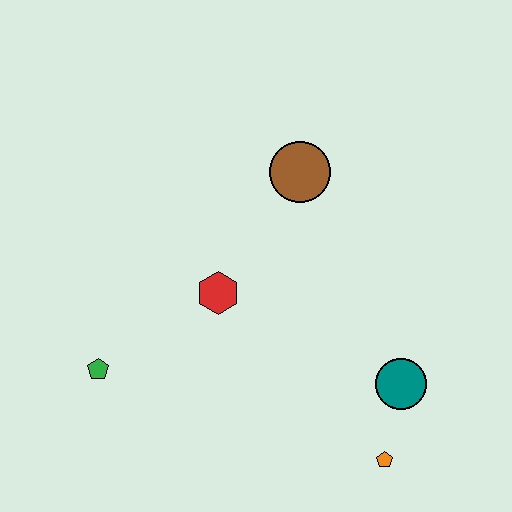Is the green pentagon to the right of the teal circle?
No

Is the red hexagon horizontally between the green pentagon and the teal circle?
Yes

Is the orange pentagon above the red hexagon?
No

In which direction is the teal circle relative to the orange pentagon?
The teal circle is above the orange pentagon.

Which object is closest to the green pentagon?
The red hexagon is closest to the green pentagon.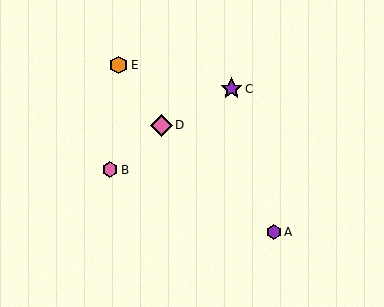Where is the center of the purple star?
The center of the purple star is at (232, 89).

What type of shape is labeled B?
Shape B is a pink hexagon.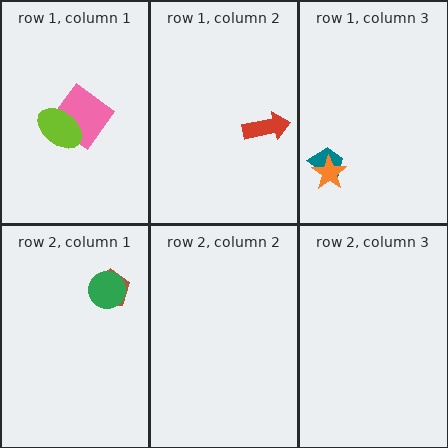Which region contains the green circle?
The row 2, column 1 region.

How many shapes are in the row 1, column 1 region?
2.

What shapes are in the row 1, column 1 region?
The pink diamond, the lime ellipse.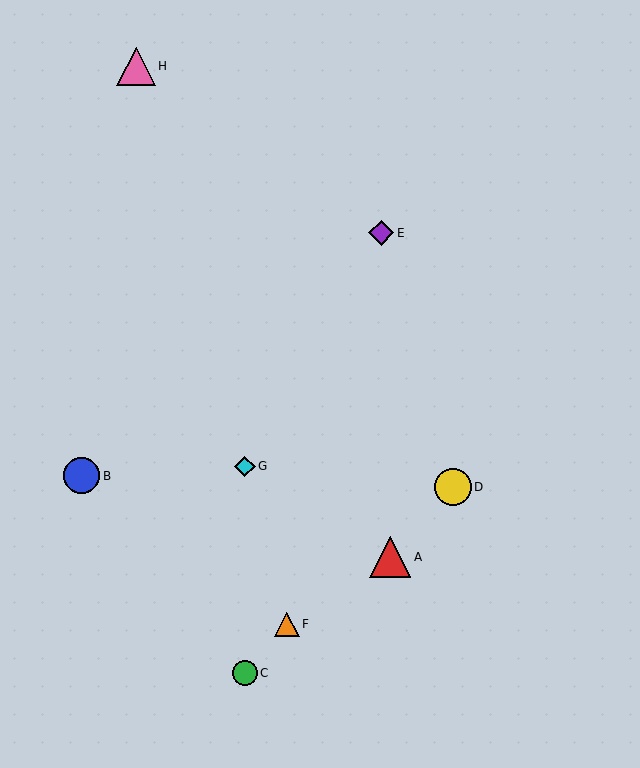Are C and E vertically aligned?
No, C is at x≈245 and E is at x≈381.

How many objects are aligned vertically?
2 objects (C, G) are aligned vertically.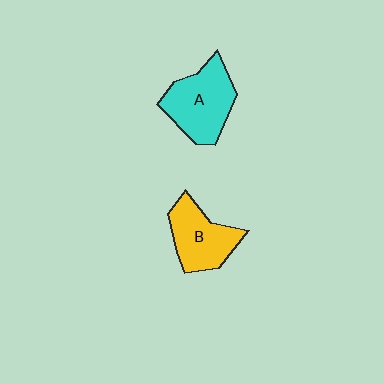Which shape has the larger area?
Shape A (cyan).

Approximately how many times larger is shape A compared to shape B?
Approximately 1.2 times.